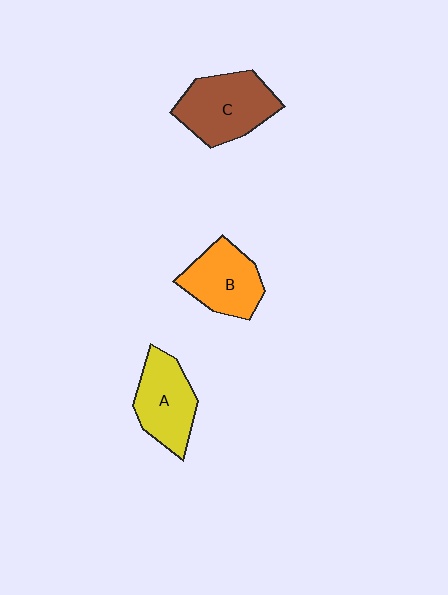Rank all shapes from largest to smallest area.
From largest to smallest: C (brown), A (yellow), B (orange).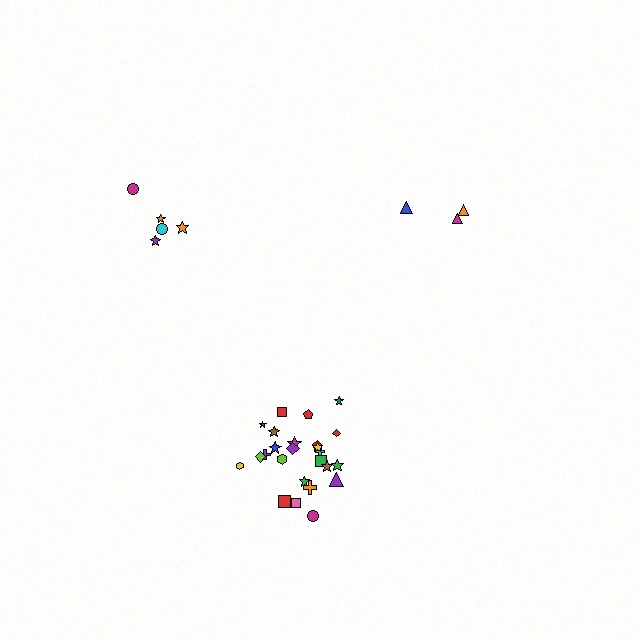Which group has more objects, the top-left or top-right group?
The top-left group.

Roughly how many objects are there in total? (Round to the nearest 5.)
Roughly 35 objects in total.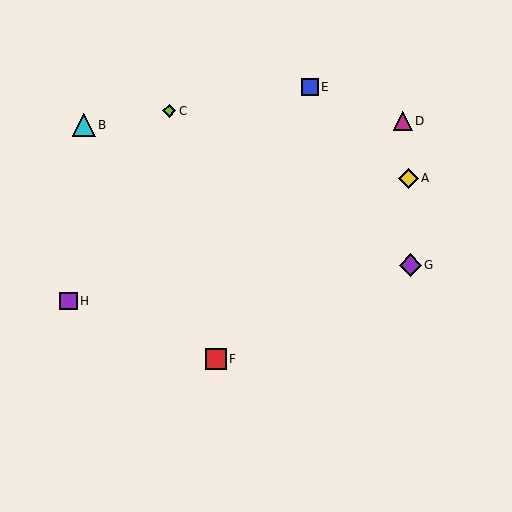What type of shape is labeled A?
Shape A is a yellow diamond.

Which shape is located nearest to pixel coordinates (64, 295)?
The purple square (labeled H) at (69, 301) is nearest to that location.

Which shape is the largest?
The cyan triangle (labeled B) is the largest.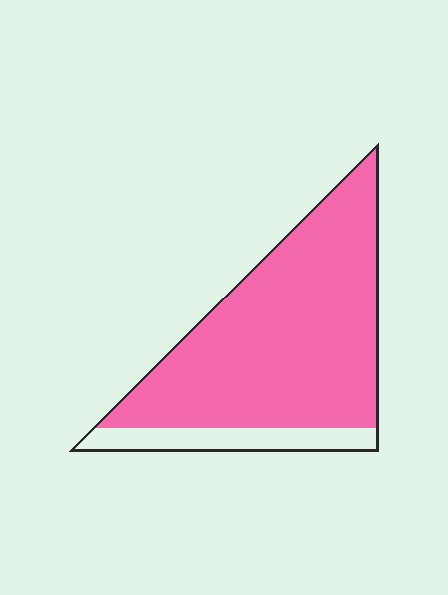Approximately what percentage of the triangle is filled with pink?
Approximately 85%.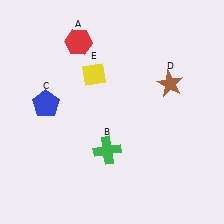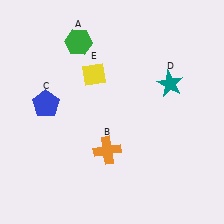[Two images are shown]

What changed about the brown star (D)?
In Image 1, D is brown. In Image 2, it changed to teal.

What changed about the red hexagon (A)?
In Image 1, A is red. In Image 2, it changed to green.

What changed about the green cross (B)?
In Image 1, B is green. In Image 2, it changed to orange.